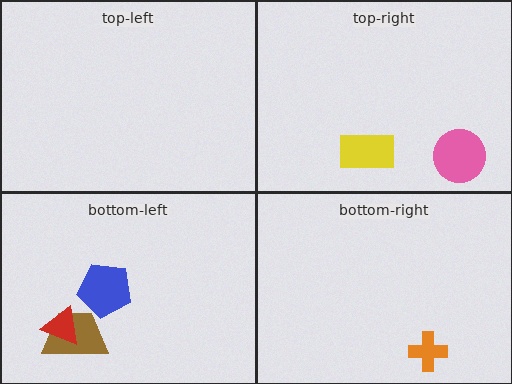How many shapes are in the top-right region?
2.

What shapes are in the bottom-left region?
The blue pentagon, the brown trapezoid, the red triangle.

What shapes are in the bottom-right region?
The orange cross.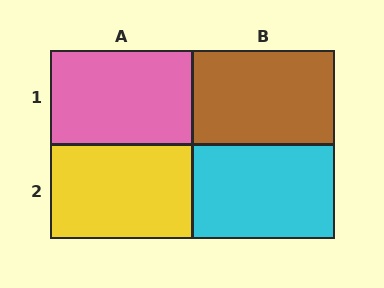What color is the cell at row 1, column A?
Pink.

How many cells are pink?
1 cell is pink.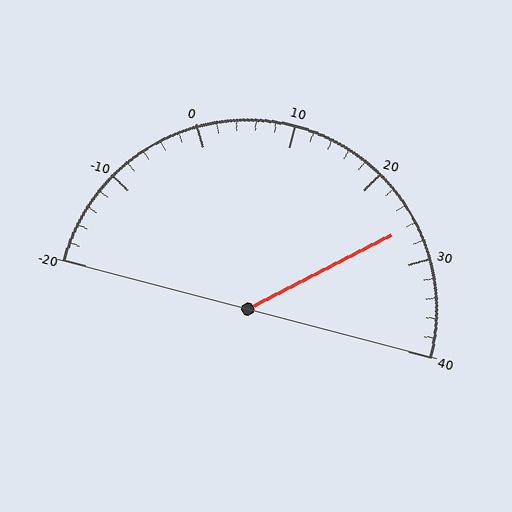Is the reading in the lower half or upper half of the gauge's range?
The reading is in the upper half of the range (-20 to 40).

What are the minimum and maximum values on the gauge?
The gauge ranges from -20 to 40.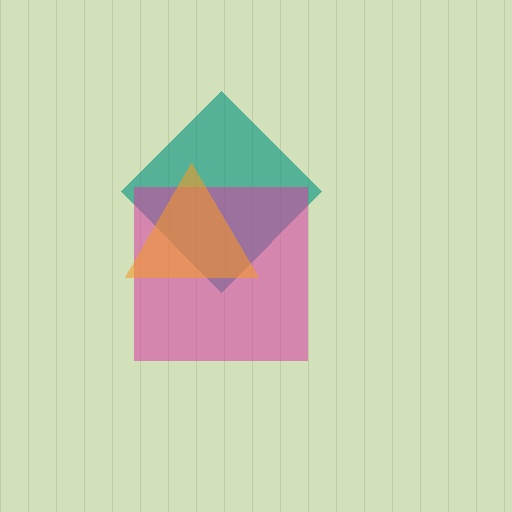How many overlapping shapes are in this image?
There are 3 overlapping shapes in the image.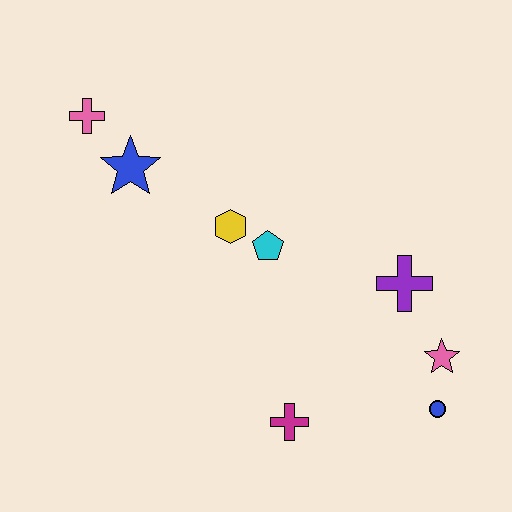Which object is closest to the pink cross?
The blue star is closest to the pink cross.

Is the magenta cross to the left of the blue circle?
Yes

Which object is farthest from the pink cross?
The blue circle is farthest from the pink cross.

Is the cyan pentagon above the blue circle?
Yes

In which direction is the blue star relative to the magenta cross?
The blue star is above the magenta cross.